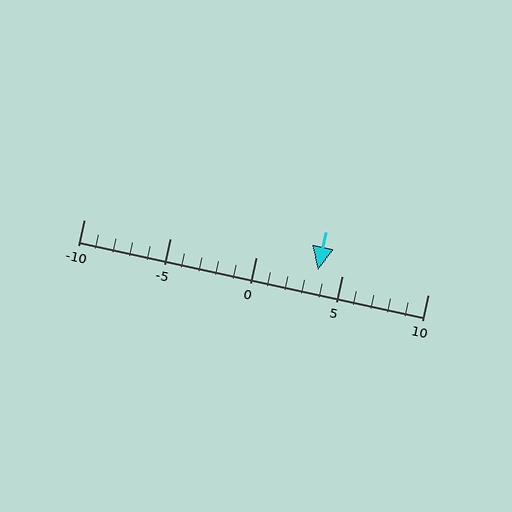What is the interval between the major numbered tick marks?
The major tick marks are spaced 5 units apart.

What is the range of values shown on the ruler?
The ruler shows values from -10 to 10.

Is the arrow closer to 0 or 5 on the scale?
The arrow is closer to 5.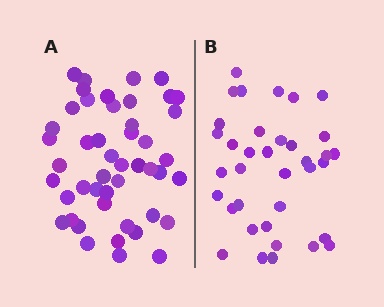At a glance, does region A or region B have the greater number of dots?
Region A (the left region) has more dots.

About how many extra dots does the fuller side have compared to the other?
Region A has roughly 12 or so more dots than region B.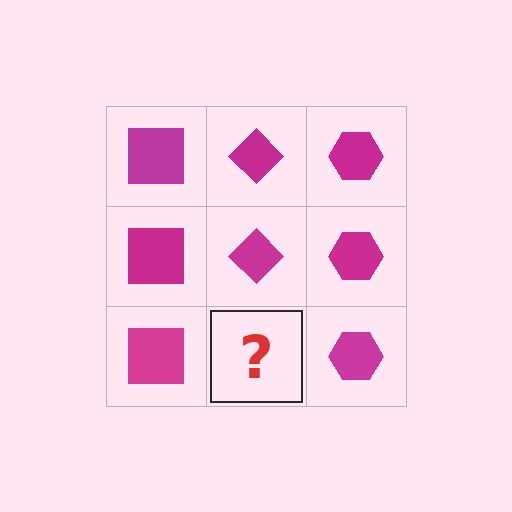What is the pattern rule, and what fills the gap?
The rule is that each column has a consistent shape. The gap should be filled with a magenta diamond.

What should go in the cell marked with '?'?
The missing cell should contain a magenta diamond.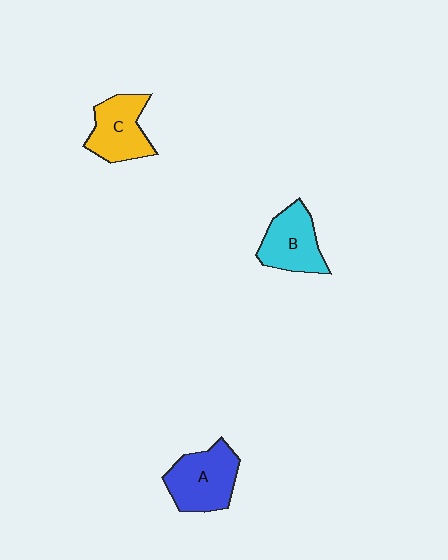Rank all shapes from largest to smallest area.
From largest to smallest: A (blue), C (yellow), B (cyan).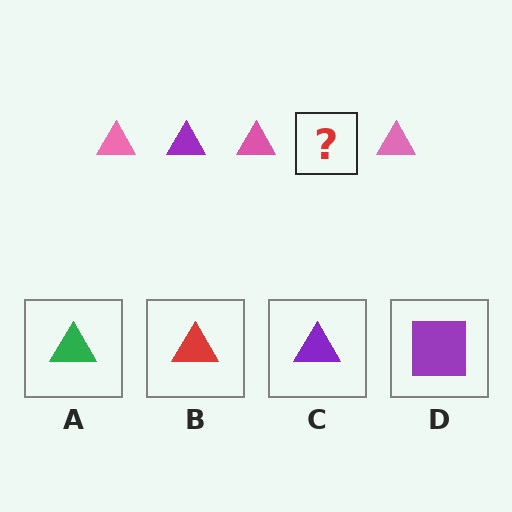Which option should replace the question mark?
Option C.